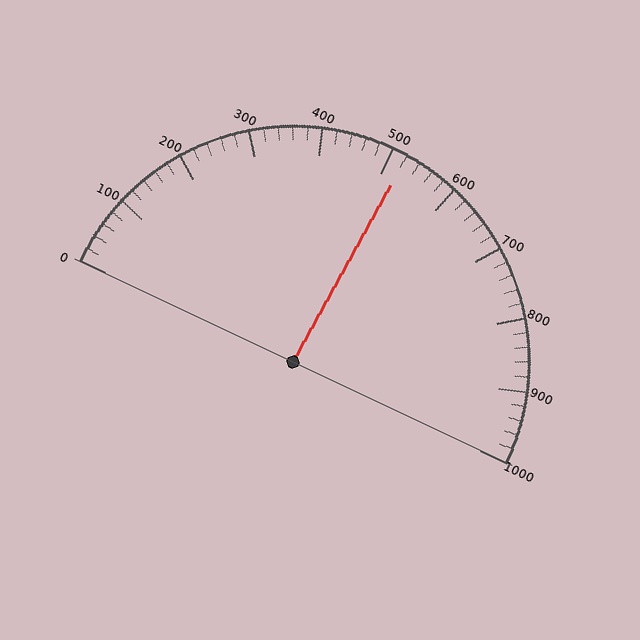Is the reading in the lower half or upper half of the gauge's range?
The reading is in the upper half of the range (0 to 1000).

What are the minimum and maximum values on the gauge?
The gauge ranges from 0 to 1000.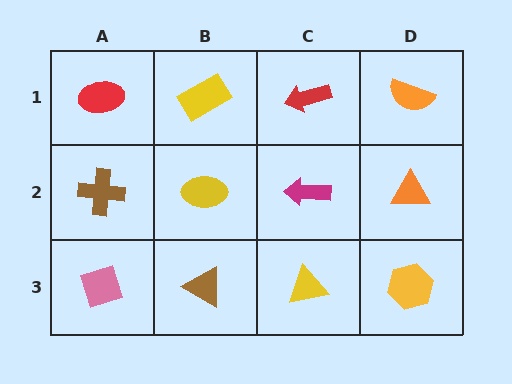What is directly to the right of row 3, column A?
A brown triangle.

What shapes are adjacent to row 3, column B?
A yellow ellipse (row 2, column B), a pink diamond (row 3, column A), a yellow triangle (row 3, column C).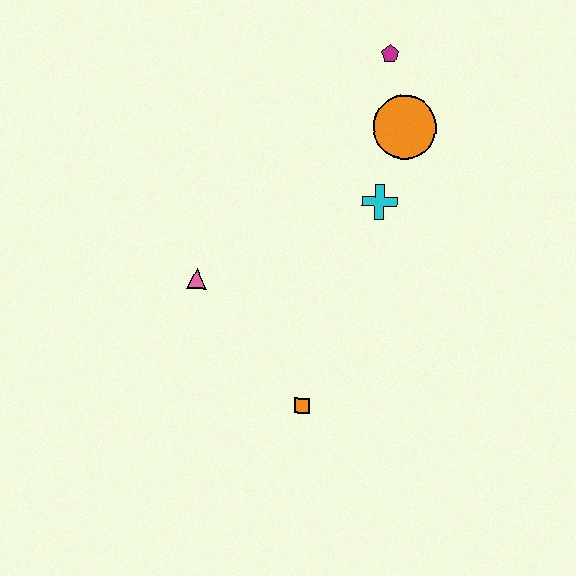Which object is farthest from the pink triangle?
The magenta pentagon is farthest from the pink triangle.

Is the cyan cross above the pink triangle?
Yes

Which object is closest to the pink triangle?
The orange square is closest to the pink triangle.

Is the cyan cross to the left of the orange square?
No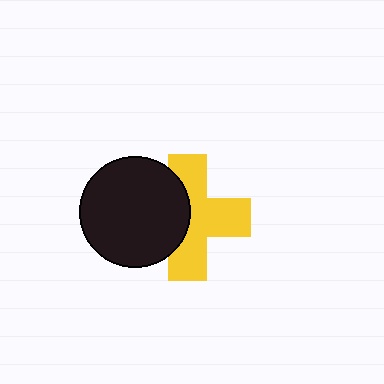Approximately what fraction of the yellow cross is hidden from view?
Roughly 38% of the yellow cross is hidden behind the black circle.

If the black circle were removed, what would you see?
You would see the complete yellow cross.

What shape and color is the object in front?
The object in front is a black circle.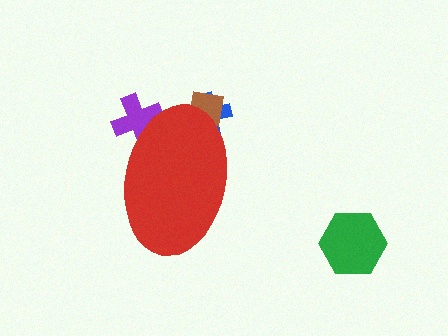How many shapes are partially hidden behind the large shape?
3 shapes are partially hidden.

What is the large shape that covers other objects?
A red ellipse.